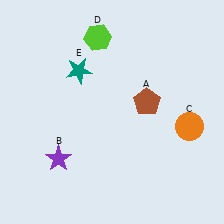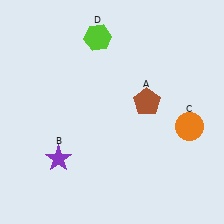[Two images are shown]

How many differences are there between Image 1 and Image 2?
There is 1 difference between the two images.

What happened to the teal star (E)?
The teal star (E) was removed in Image 2. It was in the top-left area of Image 1.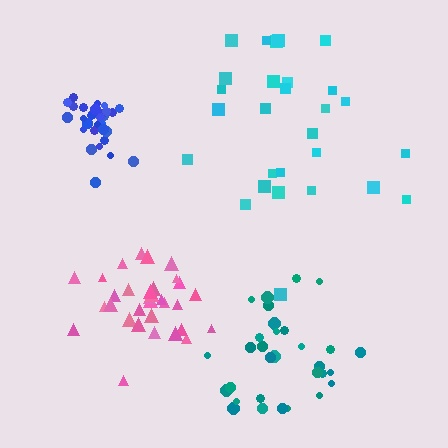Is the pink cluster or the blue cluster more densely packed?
Blue.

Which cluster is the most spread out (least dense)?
Cyan.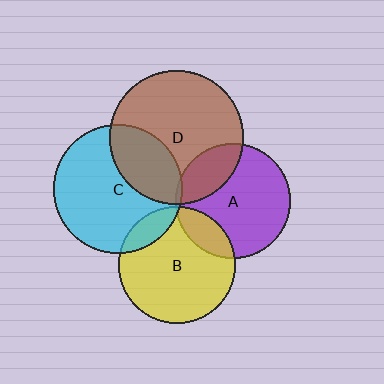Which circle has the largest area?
Circle D (brown).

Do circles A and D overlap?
Yes.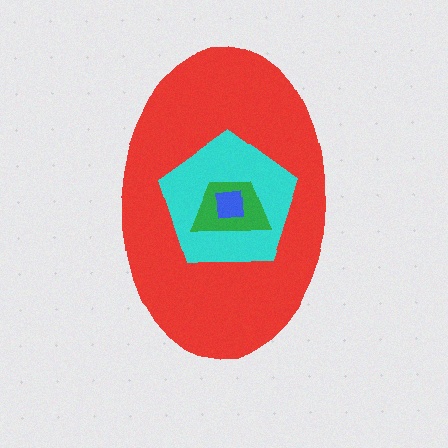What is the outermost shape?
The red ellipse.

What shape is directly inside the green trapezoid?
The blue square.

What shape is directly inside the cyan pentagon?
The green trapezoid.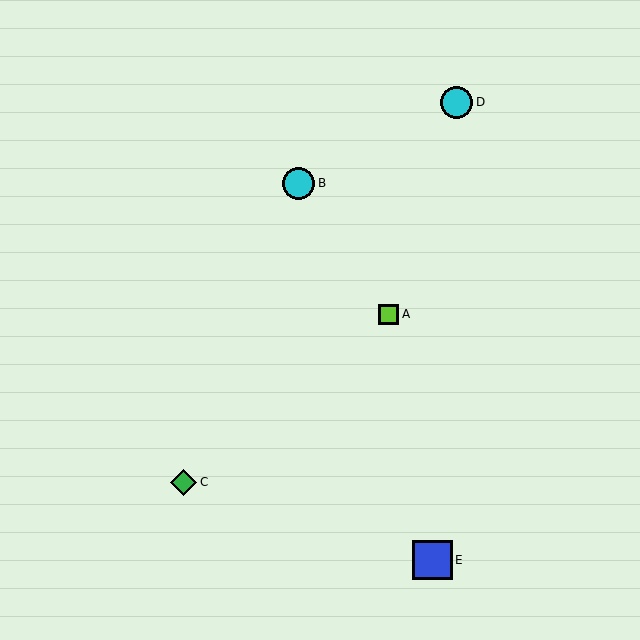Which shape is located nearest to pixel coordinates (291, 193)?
The cyan circle (labeled B) at (299, 183) is nearest to that location.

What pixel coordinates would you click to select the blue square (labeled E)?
Click at (433, 560) to select the blue square E.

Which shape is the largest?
The blue square (labeled E) is the largest.